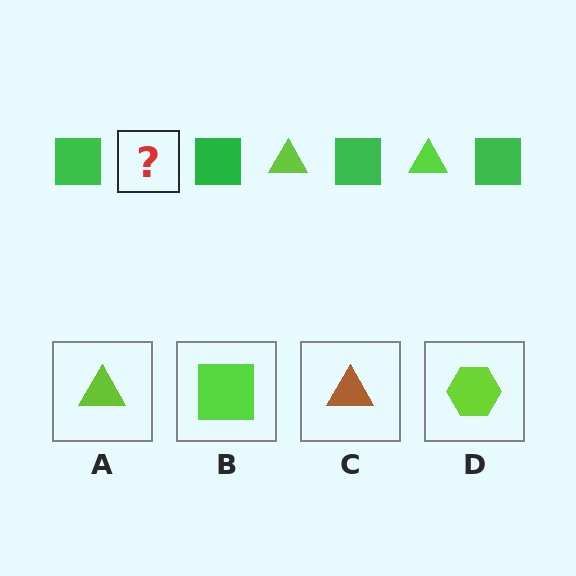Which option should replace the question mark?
Option A.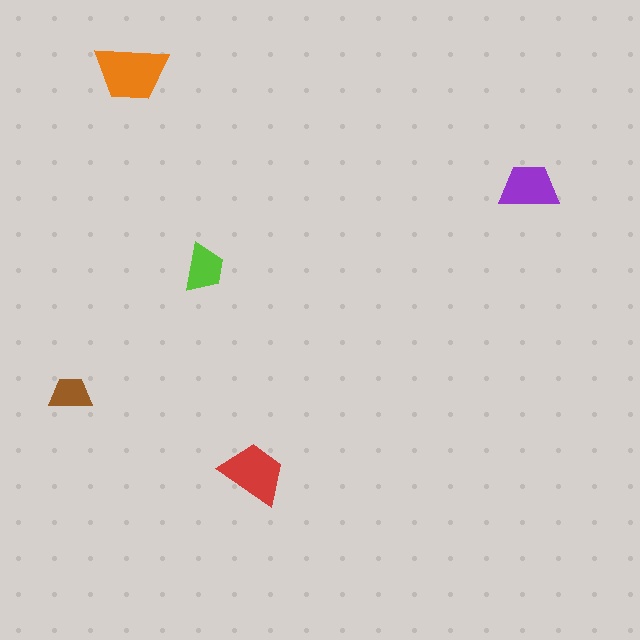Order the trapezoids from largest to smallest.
the orange one, the red one, the purple one, the lime one, the brown one.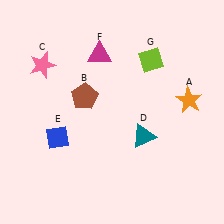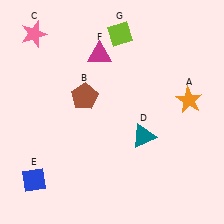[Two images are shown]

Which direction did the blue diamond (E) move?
The blue diamond (E) moved down.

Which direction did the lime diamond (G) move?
The lime diamond (G) moved left.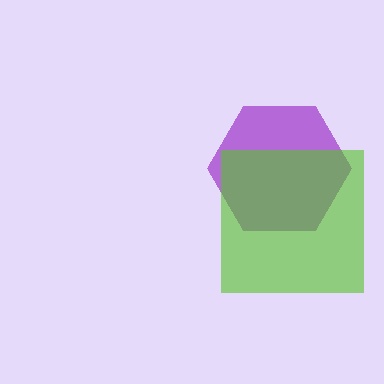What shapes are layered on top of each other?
The layered shapes are: a purple hexagon, a lime square.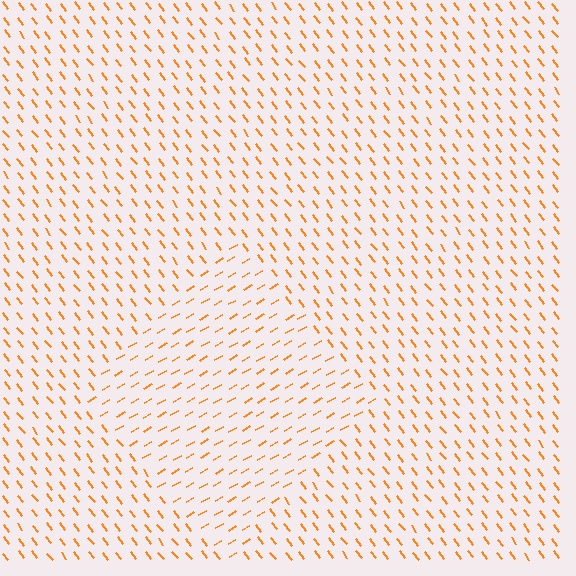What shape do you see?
I see a diamond.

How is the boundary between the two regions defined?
The boundary is defined purely by a change in line orientation (approximately 83 degrees difference). All lines are the same color and thickness.